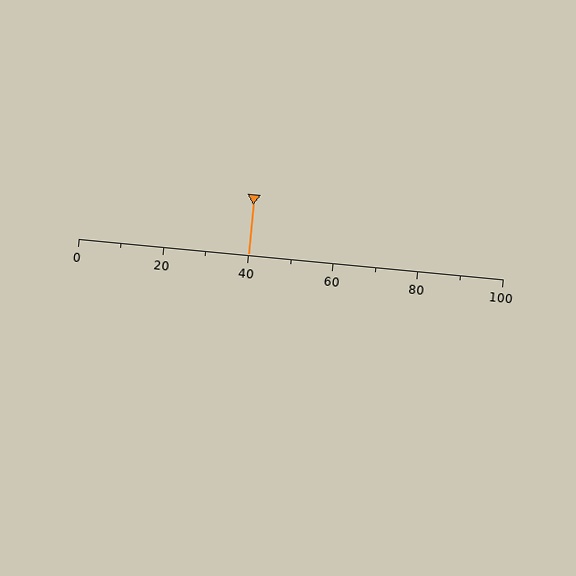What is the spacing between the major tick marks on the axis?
The major ticks are spaced 20 apart.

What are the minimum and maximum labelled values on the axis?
The axis runs from 0 to 100.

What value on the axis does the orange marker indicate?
The marker indicates approximately 40.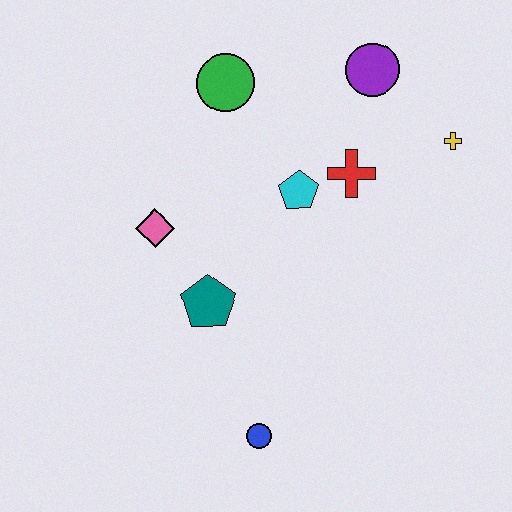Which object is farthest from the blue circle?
The purple circle is farthest from the blue circle.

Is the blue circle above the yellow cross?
No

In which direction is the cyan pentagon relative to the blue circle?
The cyan pentagon is above the blue circle.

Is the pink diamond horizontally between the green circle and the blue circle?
No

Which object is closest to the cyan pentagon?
The red cross is closest to the cyan pentagon.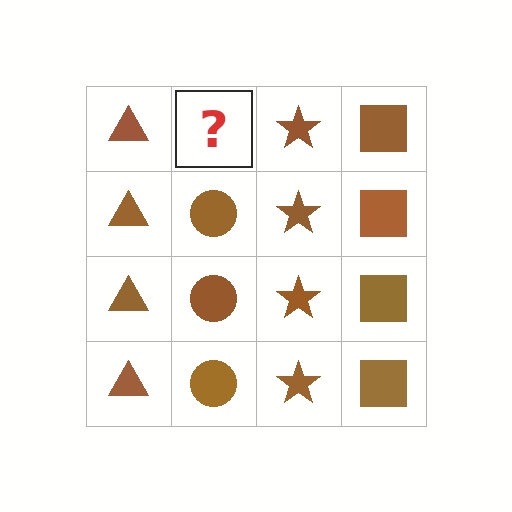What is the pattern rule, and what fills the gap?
The rule is that each column has a consistent shape. The gap should be filled with a brown circle.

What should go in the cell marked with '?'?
The missing cell should contain a brown circle.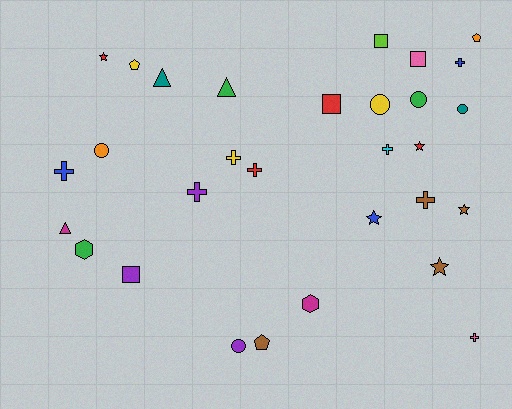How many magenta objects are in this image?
There are 2 magenta objects.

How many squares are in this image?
There are 4 squares.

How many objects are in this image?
There are 30 objects.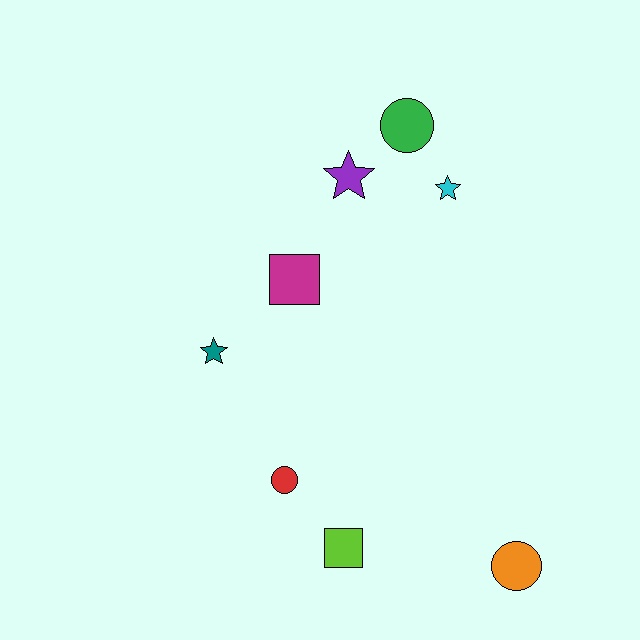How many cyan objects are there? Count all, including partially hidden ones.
There is 1 cyan object.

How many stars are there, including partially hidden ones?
There are 3 stars.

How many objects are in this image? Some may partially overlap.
There are 8 objects.